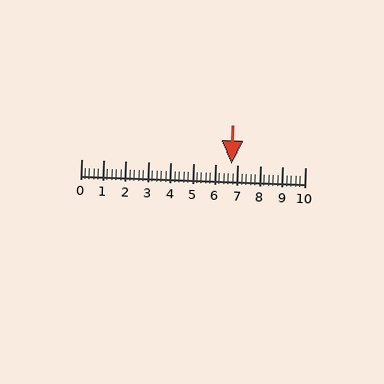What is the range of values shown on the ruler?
The ruler shows values from 0 to 10.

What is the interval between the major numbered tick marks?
The major tick marks are spaced 1 units apart.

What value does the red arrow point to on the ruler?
The red arrow points to approximately 6.7.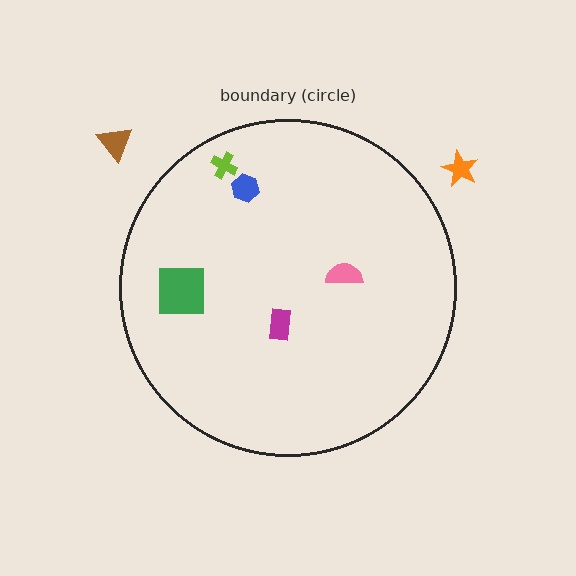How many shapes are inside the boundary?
5 inside, 2 outside.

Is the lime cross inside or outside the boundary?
Inside.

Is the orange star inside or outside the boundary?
Outside.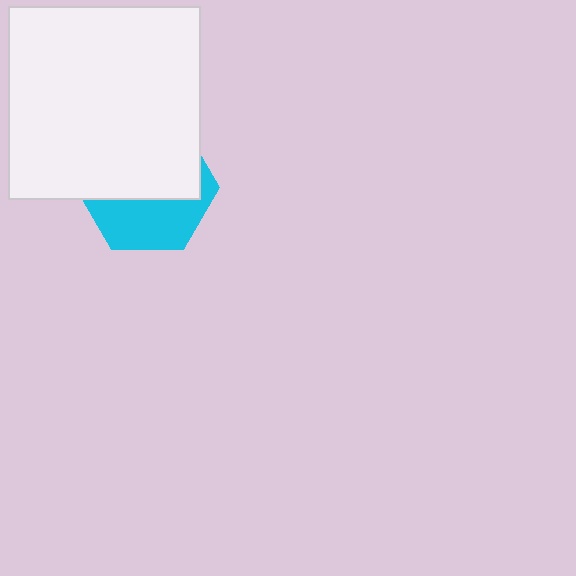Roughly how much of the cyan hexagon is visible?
A small part of it is visible (roughly 41%).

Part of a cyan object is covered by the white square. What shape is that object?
It is a hexagon.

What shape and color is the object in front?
The object in front is a white square.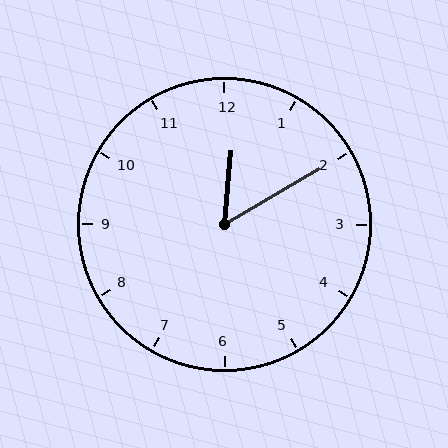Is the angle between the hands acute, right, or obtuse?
It is acute.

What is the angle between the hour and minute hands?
Approximately 55 degrees.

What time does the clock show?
12:10.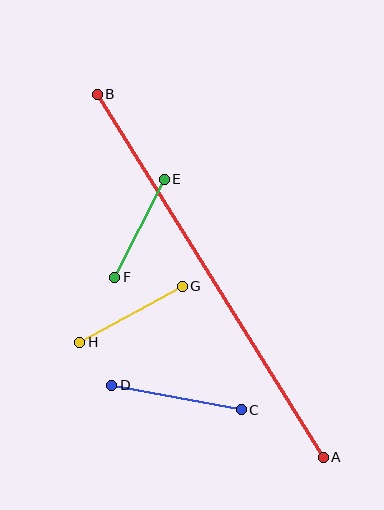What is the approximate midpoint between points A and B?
The midpoint is at approximately (210, 276) pixels.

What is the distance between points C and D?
The distance is approximately 131 pixels.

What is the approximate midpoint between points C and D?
The midpoint is at approximately (177, 397) pixels.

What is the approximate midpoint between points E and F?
The midpoint is at approximately (140, 228) pixels.